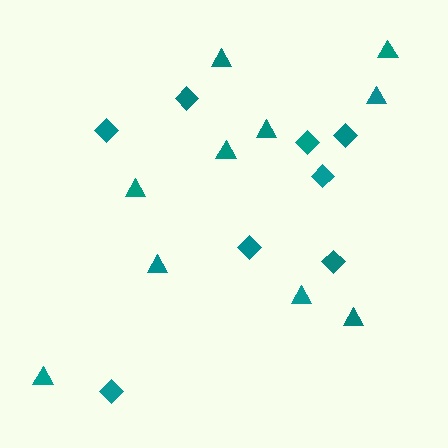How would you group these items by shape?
There are 2 groups: one group of triangles (10) and one group of diamonds (8).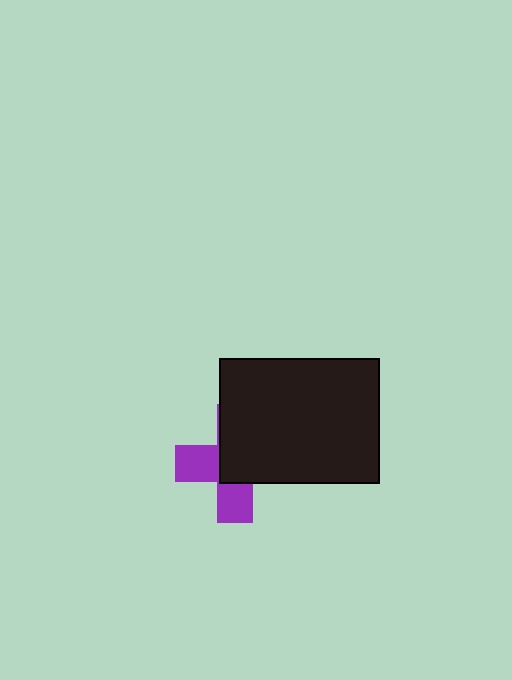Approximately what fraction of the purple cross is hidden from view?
Roughly 58% of the purple cross is hidden behind the black rectangle.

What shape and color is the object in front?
The object in front is a black rectangle.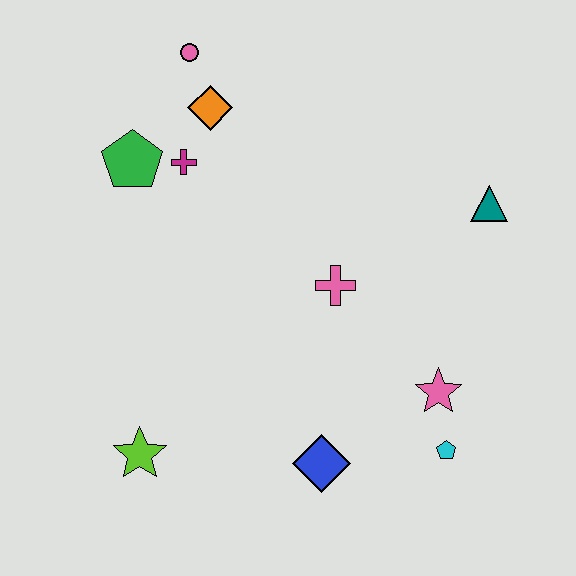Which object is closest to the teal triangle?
The pink cross is closest to the teal triangle.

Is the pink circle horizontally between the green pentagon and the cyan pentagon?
Yes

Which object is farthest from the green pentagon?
The cyan pentagon is farthest from the green pentagon.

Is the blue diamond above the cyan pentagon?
No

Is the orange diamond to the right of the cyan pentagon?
No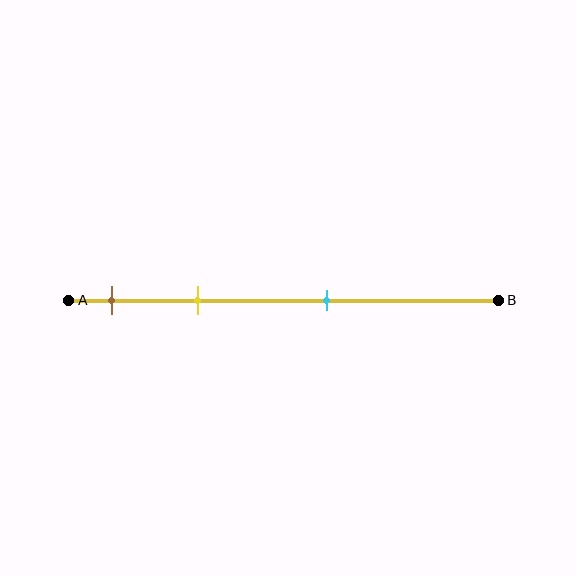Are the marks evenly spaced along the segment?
No, the marks are not evenly spaced.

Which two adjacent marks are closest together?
The brown and yellow marks are the closest adjacent pair.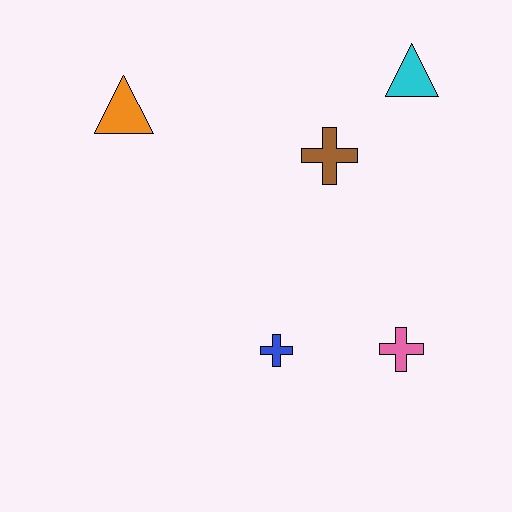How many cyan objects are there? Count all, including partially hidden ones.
There is 1 cyan object.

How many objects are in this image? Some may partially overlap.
There are 5 objects.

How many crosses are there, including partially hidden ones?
There are 3 crosses.